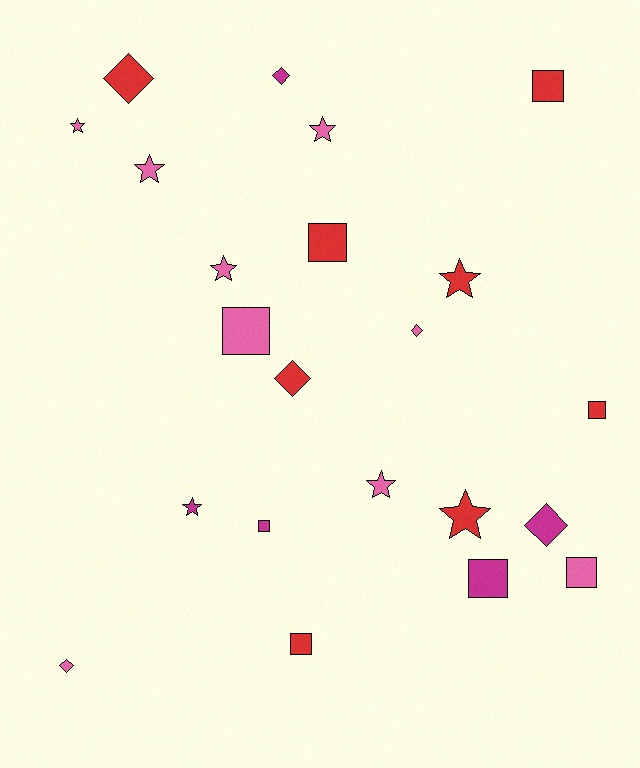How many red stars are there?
There are 2 red stars.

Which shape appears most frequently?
Square, with 8 objects.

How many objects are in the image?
There are 22 objects.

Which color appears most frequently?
Pink, with 9 objects.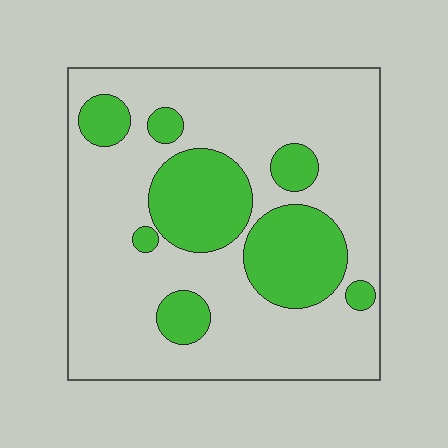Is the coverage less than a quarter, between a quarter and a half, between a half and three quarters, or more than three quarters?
Between a quarter and a half.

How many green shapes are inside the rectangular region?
8.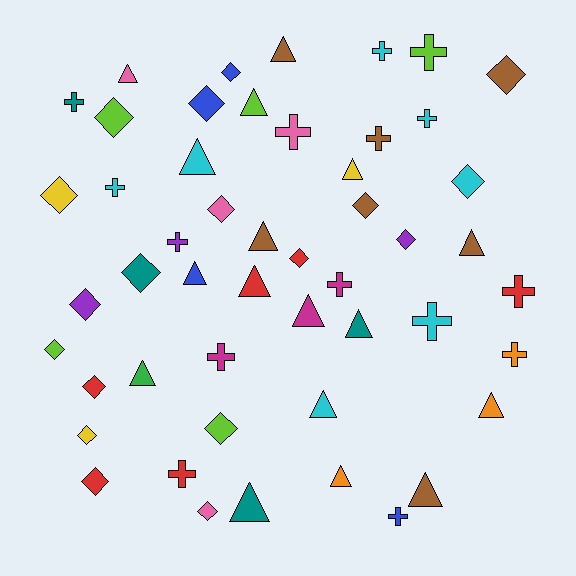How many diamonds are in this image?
There are 18 diamonds.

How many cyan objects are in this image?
There are 7 cyan objects.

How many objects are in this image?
There are 50 objects.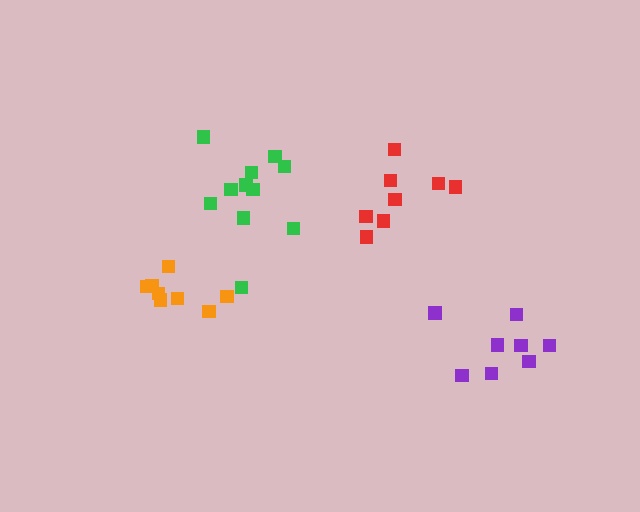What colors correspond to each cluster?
The clusters are colored: red, purple, green, orange.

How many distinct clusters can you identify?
There are 4 distinct clusters.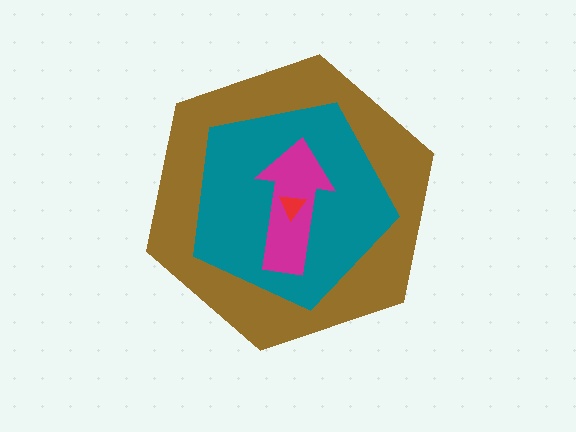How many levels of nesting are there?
4.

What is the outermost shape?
The brown hexagon.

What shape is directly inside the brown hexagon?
The teal pentagon.